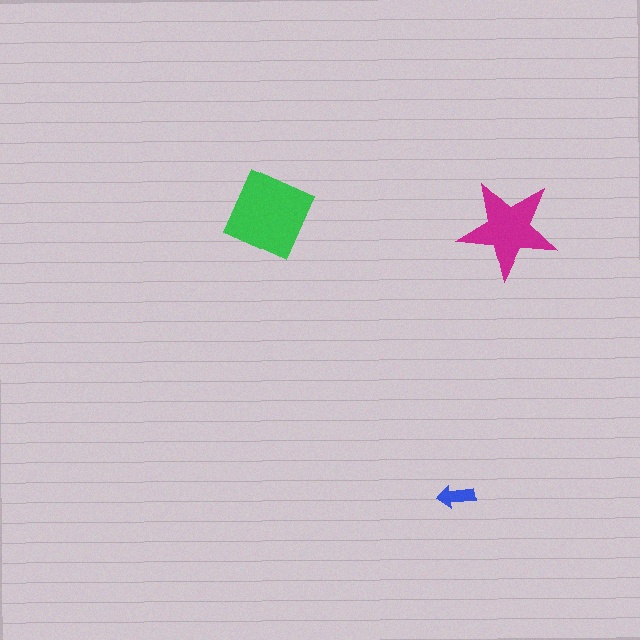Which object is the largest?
The green square.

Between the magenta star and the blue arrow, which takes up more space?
The magenta star.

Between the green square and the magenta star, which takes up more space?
The green square.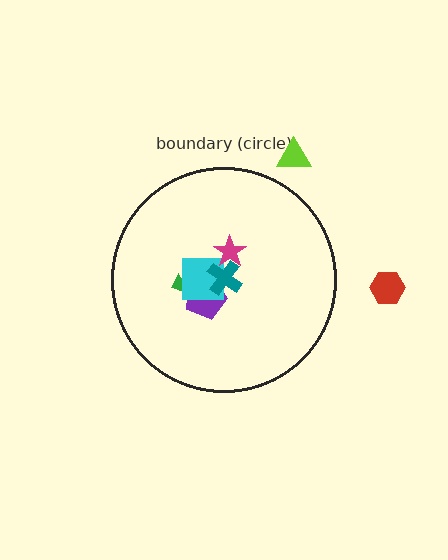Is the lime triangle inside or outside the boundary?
Outside.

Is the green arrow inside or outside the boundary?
Inside.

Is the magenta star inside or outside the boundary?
Inside.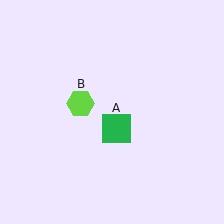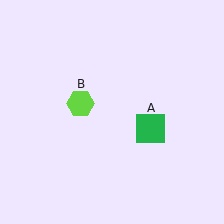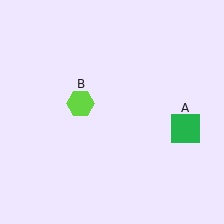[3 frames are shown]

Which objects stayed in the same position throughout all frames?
Lime hexagon (object B) remained stationary.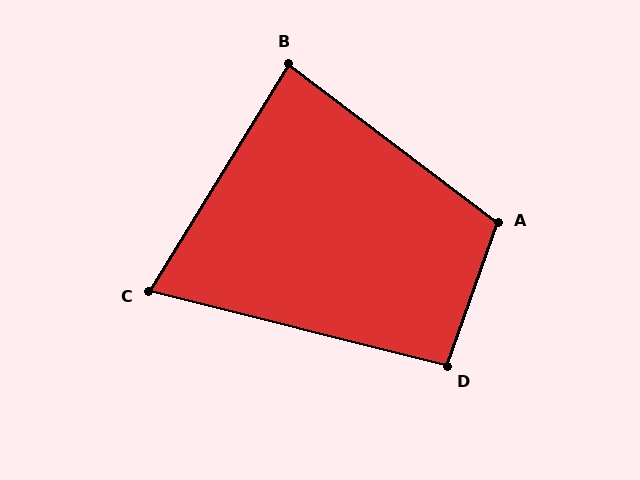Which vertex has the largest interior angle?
A, at approximately 108 degrees.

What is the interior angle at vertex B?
Approximately 84 degrees (acute).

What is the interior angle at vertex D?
Approximately 96 degrees (obtuse).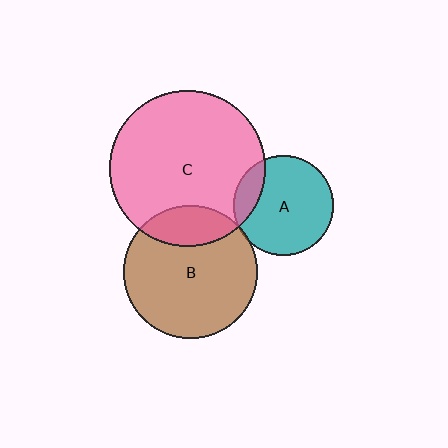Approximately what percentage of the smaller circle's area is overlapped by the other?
Approximately 15%.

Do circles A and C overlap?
Yes.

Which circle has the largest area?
Circle C (pink).